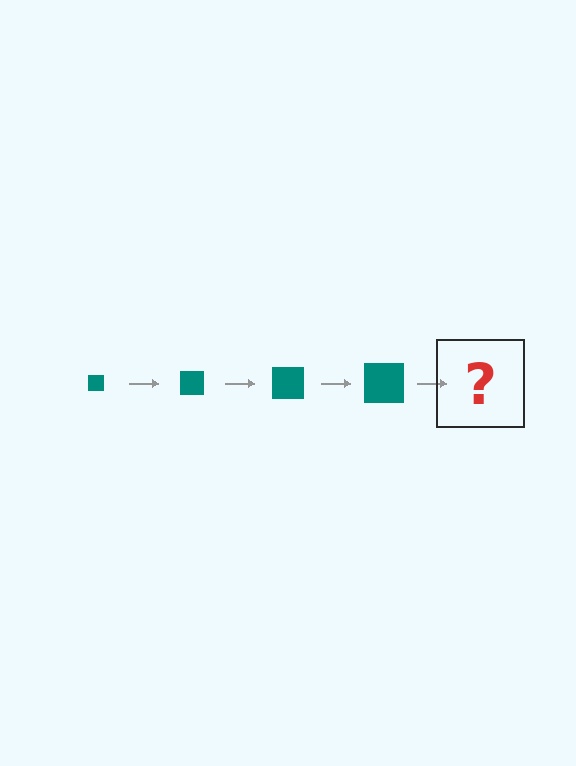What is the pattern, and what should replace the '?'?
The pattern is that the square gets progressively larger each step. The '?' should be a teal square, larger than the previous one.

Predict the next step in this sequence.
The next step is a teal square, larger than the previous one.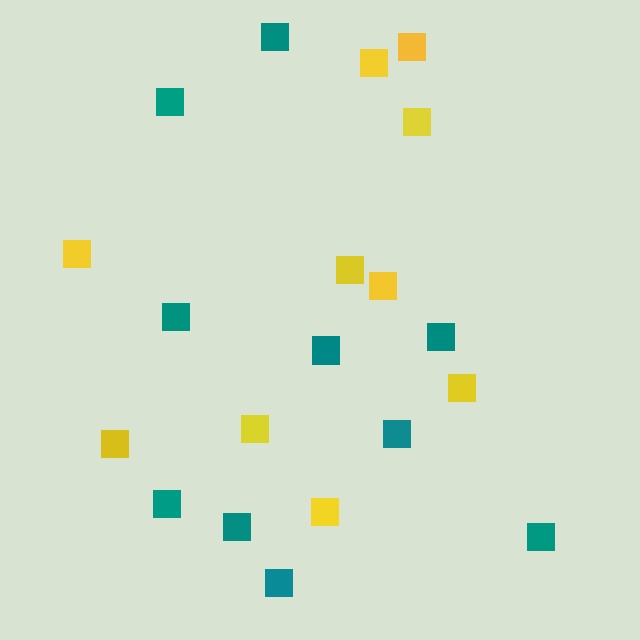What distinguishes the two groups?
There are 2 groups: one group of yellow squares (10) and one group of teal squares (10).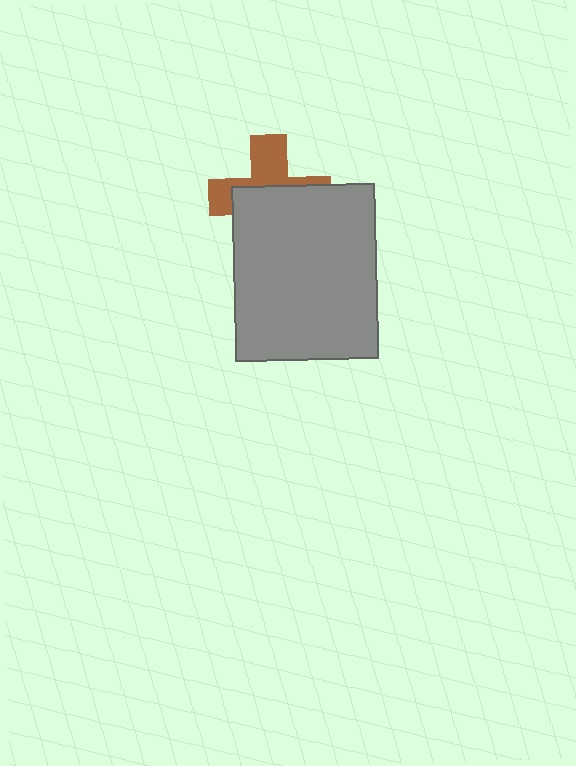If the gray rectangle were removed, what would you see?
You would see the complete brown cross.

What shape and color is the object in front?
The object in front is a gray rectangle.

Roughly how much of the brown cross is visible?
A small part of it is visible (roughly 42%).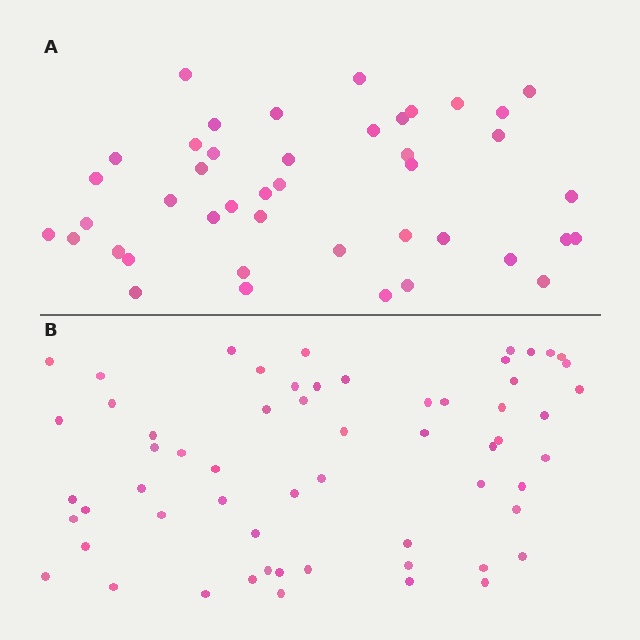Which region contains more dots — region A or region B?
Region B (the bottom region) has more dots.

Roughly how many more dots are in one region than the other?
Region B has approximately 15 more dots than region A.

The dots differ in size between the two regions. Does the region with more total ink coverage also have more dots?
No. Region A has more total ink coverage because its dots are larger, but region B actually contains more individual dots. Total area can be misleading — the number of items is what matters here.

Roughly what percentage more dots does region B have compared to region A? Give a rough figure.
About 40% more.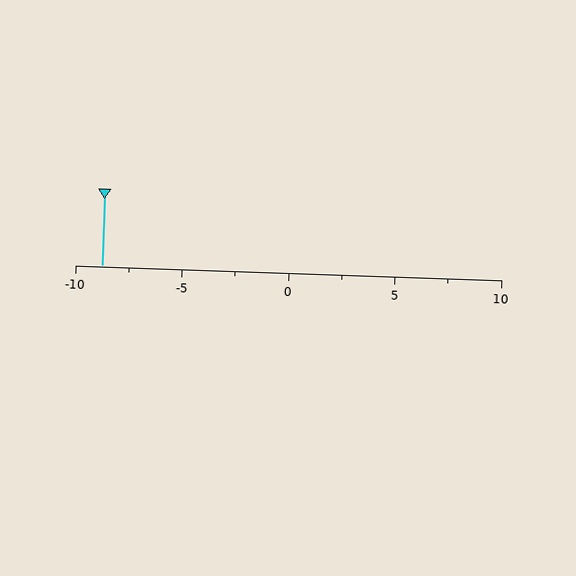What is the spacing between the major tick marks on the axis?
The major ticks are spaced 5 apart.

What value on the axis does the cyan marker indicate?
The marker indicates approximately -8.8.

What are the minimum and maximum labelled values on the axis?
The axis runs from -10 to 10.